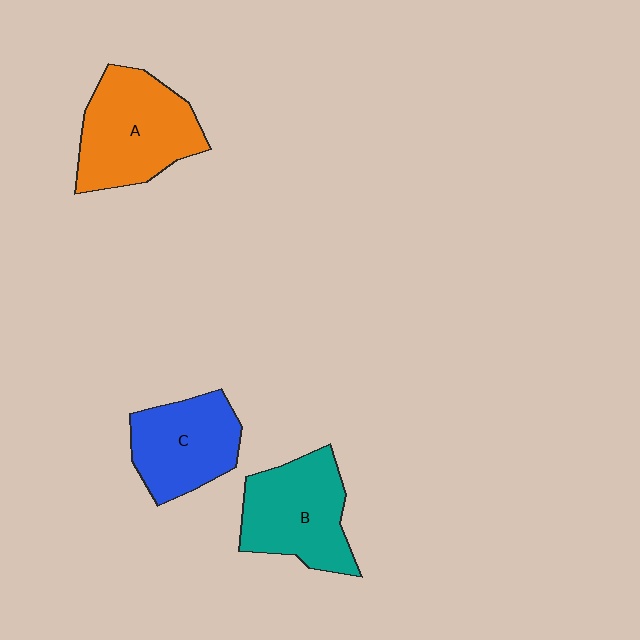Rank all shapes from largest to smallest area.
From largest to smallest: A (orange), B (teal), C (blue).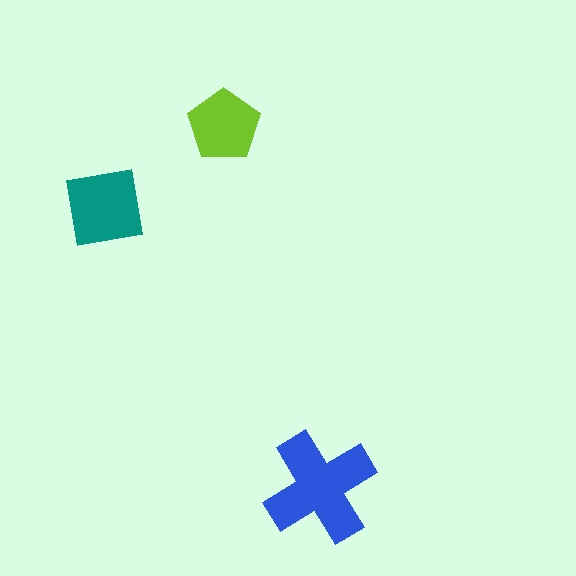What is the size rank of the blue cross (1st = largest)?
1st.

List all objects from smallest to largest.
The lime pentagon, the teal square, the blue cross.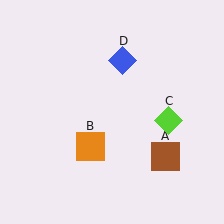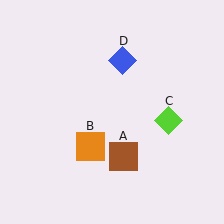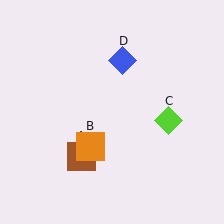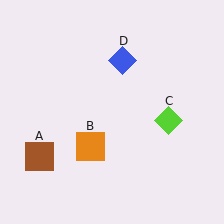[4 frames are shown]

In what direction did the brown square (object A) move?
The brown square (object A) moved left.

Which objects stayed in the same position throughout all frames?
Orange square (object B) and lime diamond (object C) and blue diamond (object D) remained stationary.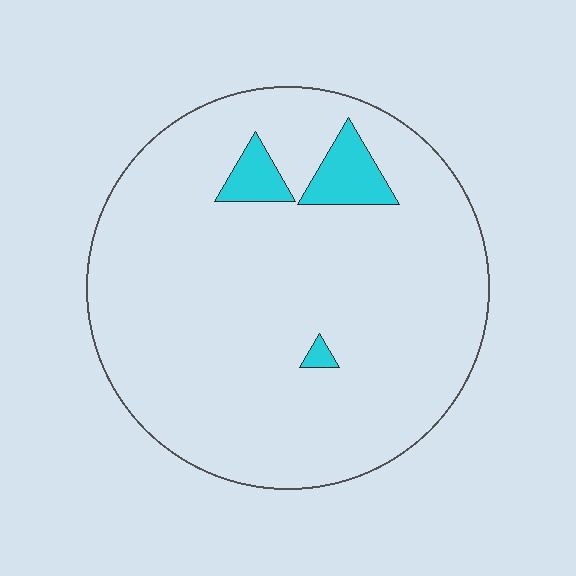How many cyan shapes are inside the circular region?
3.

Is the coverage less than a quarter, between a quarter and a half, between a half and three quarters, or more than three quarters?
Less than a quarter.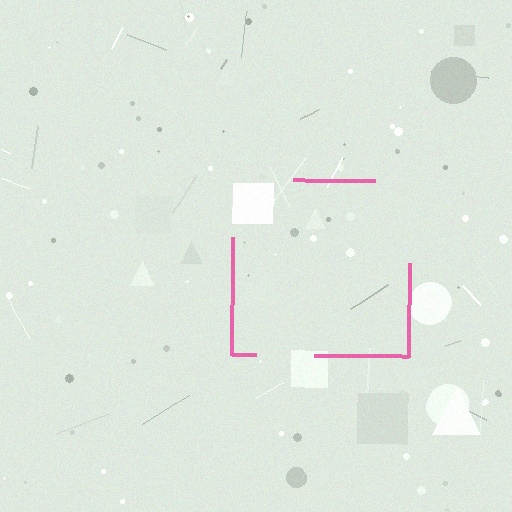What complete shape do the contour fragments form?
The contour fragments form a square.